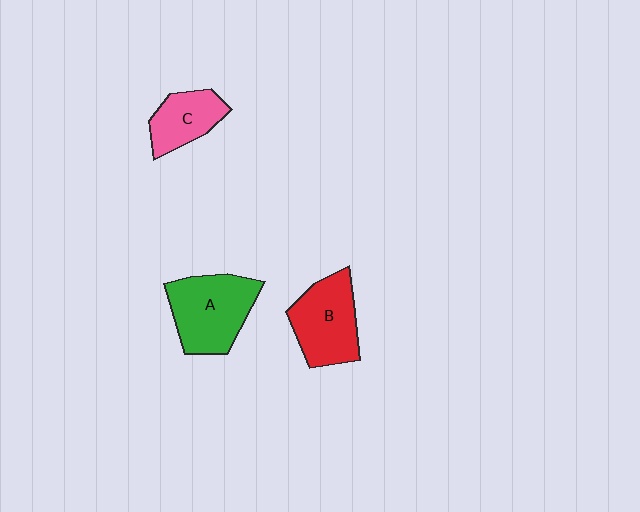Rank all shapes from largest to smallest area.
From largest to smallest: A (green), B (red), C (pink).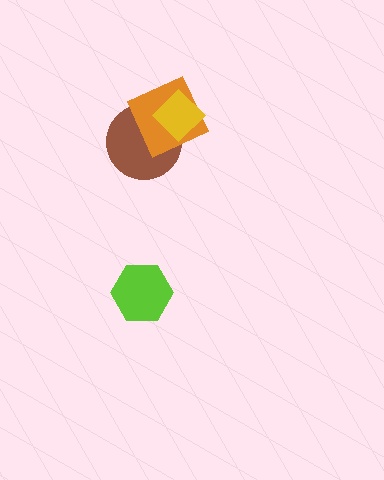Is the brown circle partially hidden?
Yes, it is partially covered by another shape.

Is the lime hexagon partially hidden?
No, no other shape covers it.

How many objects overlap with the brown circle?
2 objects overlap with the brown circle.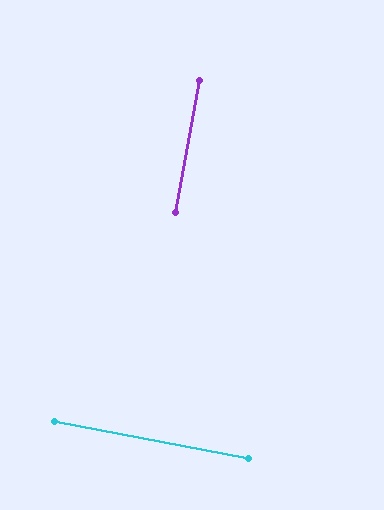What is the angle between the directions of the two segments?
Approximately 90 degrees.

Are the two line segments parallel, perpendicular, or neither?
Perpendicular — they meet at approximately 90°.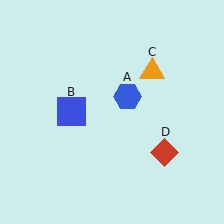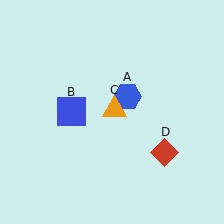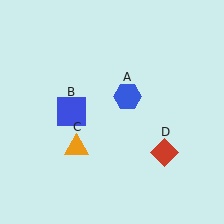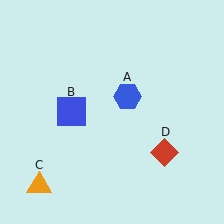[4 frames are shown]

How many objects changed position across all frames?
1 object changed position: orange triangle (object C).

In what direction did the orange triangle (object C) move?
The orange triangle (object C) moved down and to the left.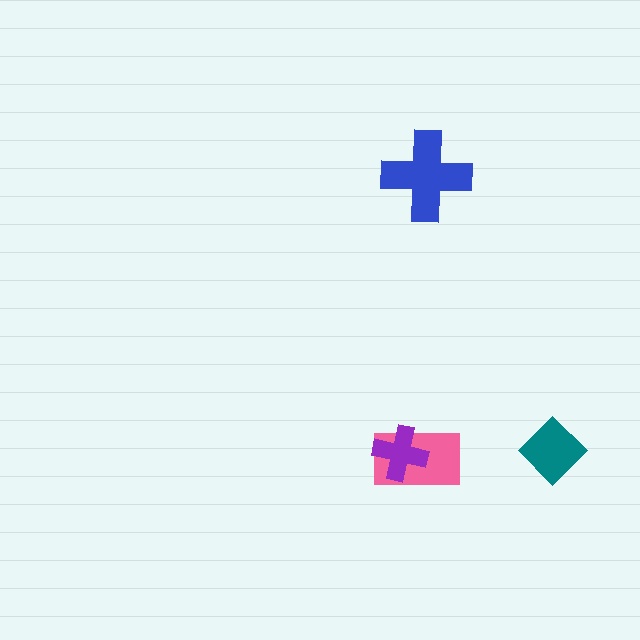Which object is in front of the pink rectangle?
The purple cross is in front of the pink rectangle.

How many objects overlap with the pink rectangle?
1 object overlaps with the pink rectangle.